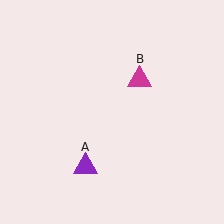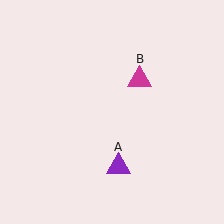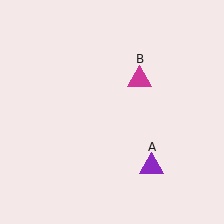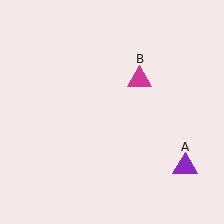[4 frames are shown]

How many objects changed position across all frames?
1 object changed position: purple triangle (object A).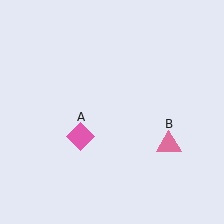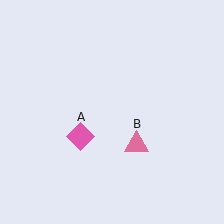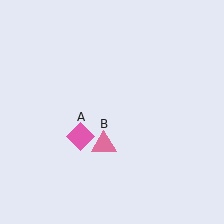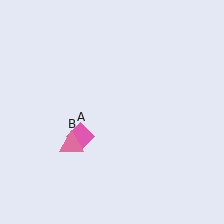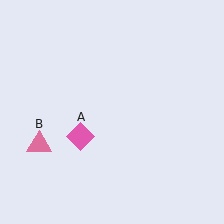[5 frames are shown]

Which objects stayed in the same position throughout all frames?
Pink diamond (object A) remained stationary.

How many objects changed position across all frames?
1 object changed position: pink triangle (object B).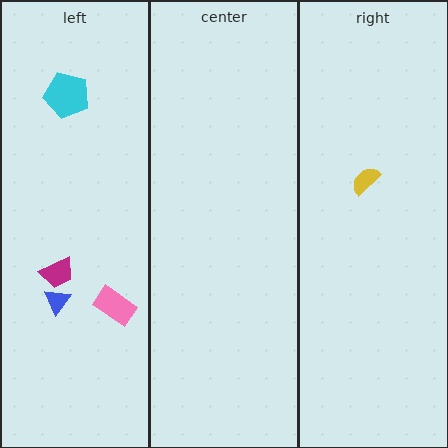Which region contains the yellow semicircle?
The right region.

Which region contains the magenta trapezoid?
The left region.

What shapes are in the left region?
The pink rectangle, the magenta trapezoid, the cyan pentagon, the blue triangle.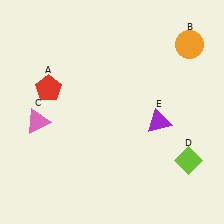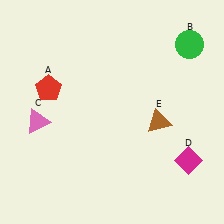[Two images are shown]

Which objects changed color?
B changed from orange to green. D changed from lime to magenta. E changed from purple to brown.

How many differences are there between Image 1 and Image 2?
There are 3 differences between the two images.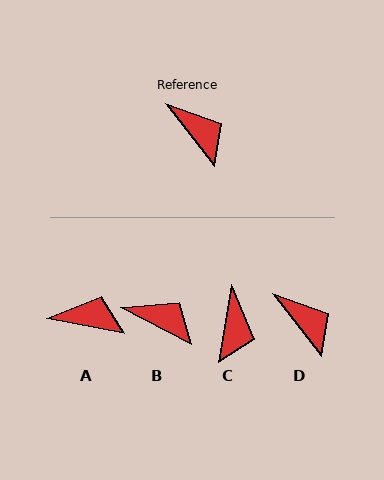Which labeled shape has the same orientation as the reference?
D.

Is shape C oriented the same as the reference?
No, it is off by about 48 degrees.